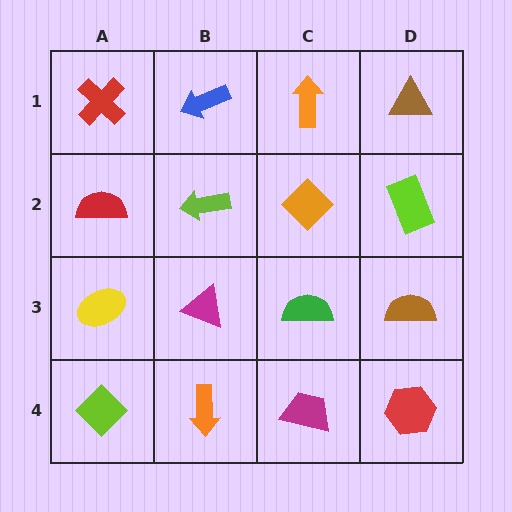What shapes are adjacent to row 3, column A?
A red semicircle (row 2, column A), a lime diamond (row 4, column A), a magenta triangle (row 3, column B).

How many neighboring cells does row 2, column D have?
3.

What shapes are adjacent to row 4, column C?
A green semicircle (row 3, column C), an orange arrow (row 4, column B), a red hexagon (row 4, column D).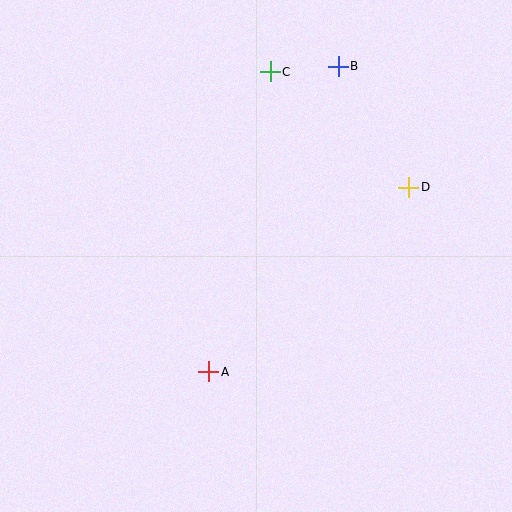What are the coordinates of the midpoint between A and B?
The midpoint between A and B is at (274, 219).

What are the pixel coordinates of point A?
Point A is at (209, 372).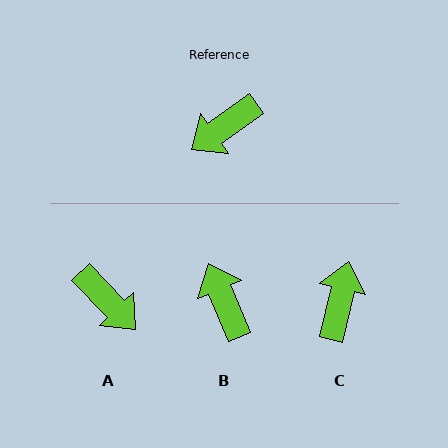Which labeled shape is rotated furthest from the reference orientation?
C, about 138 degrees away.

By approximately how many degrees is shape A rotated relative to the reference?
Approximately 99 degrees counter-clockwise.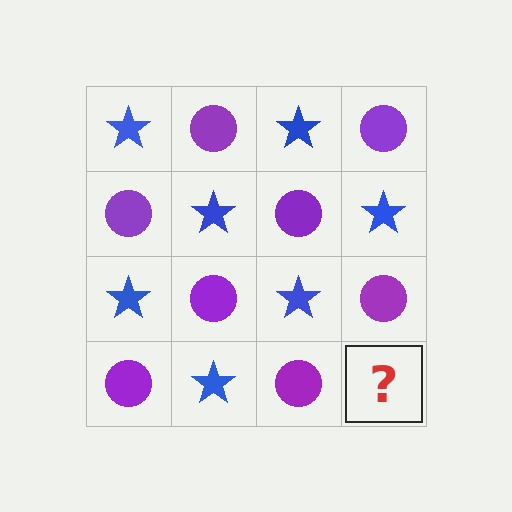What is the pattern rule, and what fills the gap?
The rule is that it alternates blue star and purple circle in a checkerboard pattern. The gap should be filled with a blue star.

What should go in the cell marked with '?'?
The missing cell should contain a blue star.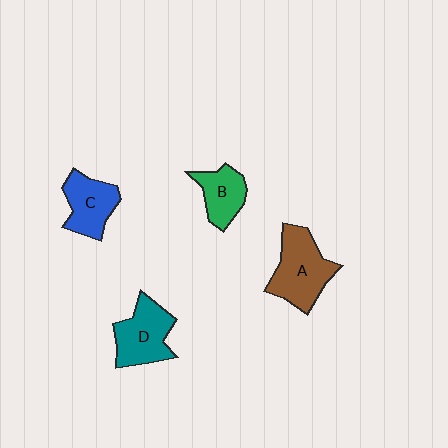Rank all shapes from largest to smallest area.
From largest to smallest: A (brown), D (teal), C (blue), B (green).